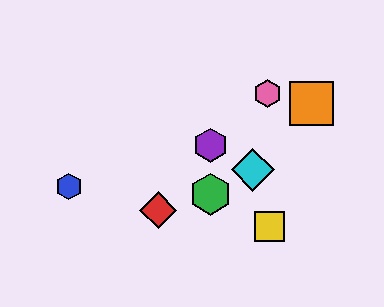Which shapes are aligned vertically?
The green hexagon, the purple hexagon are aligned vertically.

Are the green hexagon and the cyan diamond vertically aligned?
No, the green hexagon is at x≈210 and the cyan diamond is at x≈253.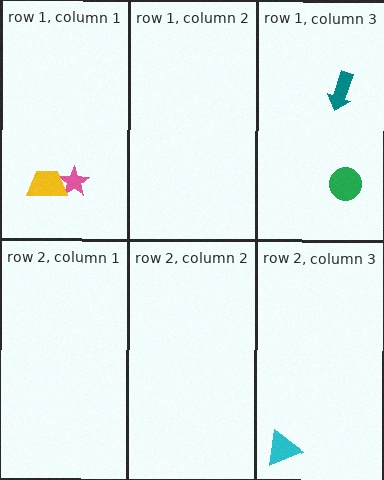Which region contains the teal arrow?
The row 1, column 3 region.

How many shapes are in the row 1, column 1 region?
2.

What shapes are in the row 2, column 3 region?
The cyan triangle.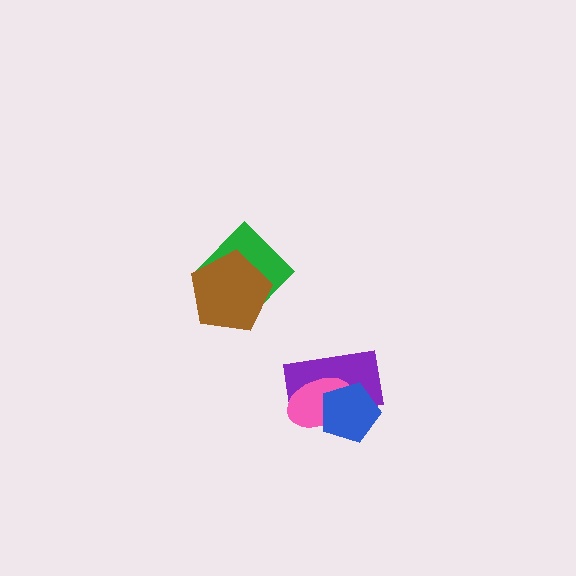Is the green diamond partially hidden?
Yes, it is partially covered by another shape.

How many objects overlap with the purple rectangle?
2 objects overlap with the purple rectangle.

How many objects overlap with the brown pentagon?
1 object overlaps with the brown pentagon.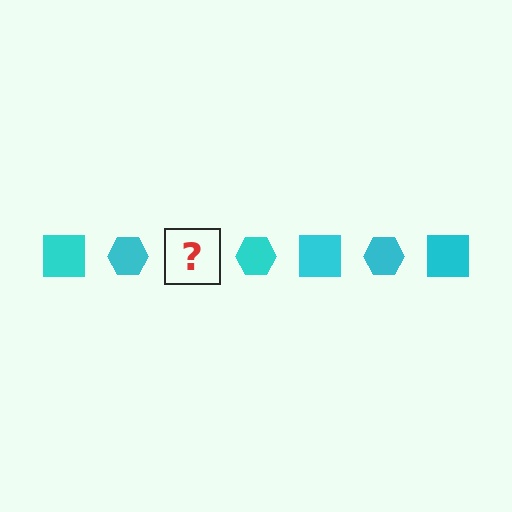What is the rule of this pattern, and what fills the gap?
The rule is that the pattern cycles through square, hexagon shapes in cyan. The gap should be filled with a cyan square.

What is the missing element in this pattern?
The missing element is a cyan square.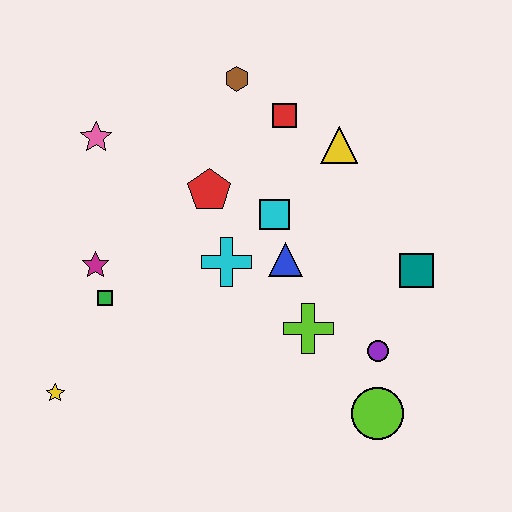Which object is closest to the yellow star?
The green square is closest to the yellow star.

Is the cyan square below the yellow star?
No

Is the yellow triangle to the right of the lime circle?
No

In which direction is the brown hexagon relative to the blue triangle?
The brown hexagon is above the blue triangle.